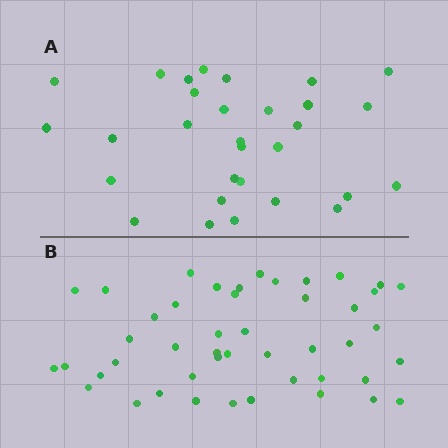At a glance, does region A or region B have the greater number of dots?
Region B (the bottom region) has more dots.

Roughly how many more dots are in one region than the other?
Region B has approximately 15 more dots than region A.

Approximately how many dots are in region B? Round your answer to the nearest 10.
About 50 dots. (The exact count is 46, which rounds to 50.)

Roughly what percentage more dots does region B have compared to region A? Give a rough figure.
About 55% more.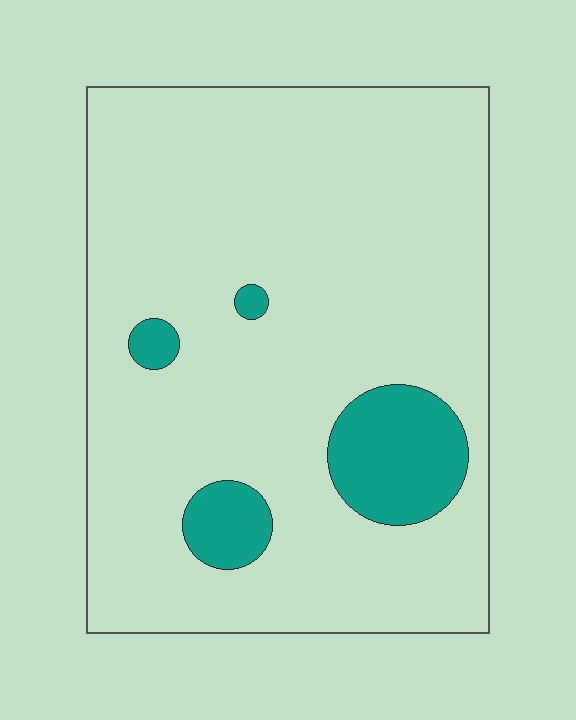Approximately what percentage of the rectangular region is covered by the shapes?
Approximately 10%.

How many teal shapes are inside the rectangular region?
4.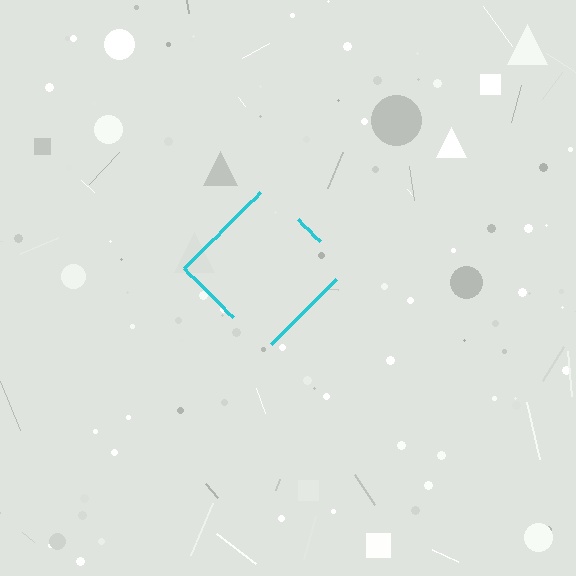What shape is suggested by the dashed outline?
The dashed outline suggests a diamond.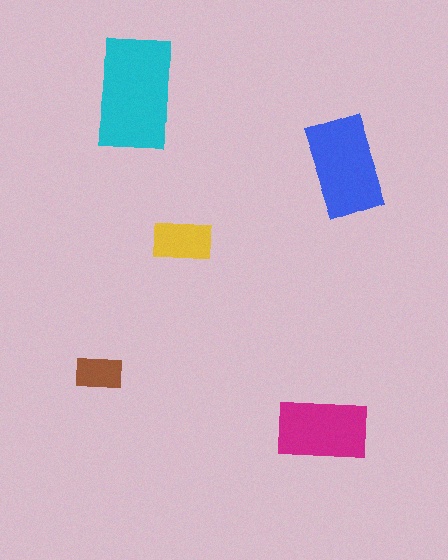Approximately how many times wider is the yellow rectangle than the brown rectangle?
About 1.5 times wider.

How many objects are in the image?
There are 5 objects in the image.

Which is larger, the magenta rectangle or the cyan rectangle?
The cyan one.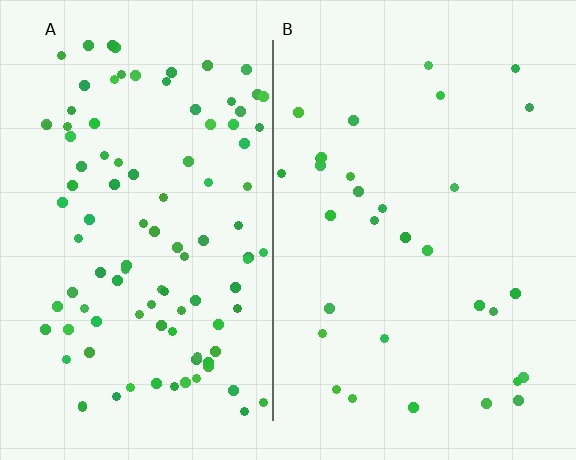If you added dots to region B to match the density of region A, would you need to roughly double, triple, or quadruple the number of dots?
Approximately triple.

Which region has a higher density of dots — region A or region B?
A (the left).